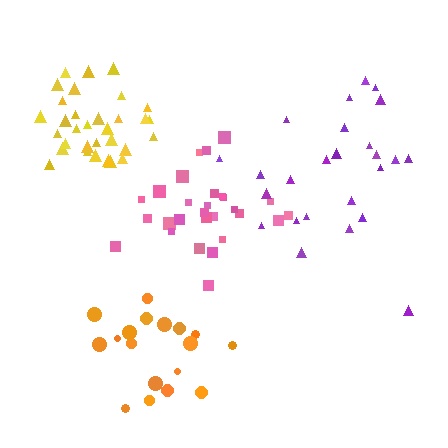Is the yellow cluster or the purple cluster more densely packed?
Yellow.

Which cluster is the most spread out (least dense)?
Purple.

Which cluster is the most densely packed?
Yellow.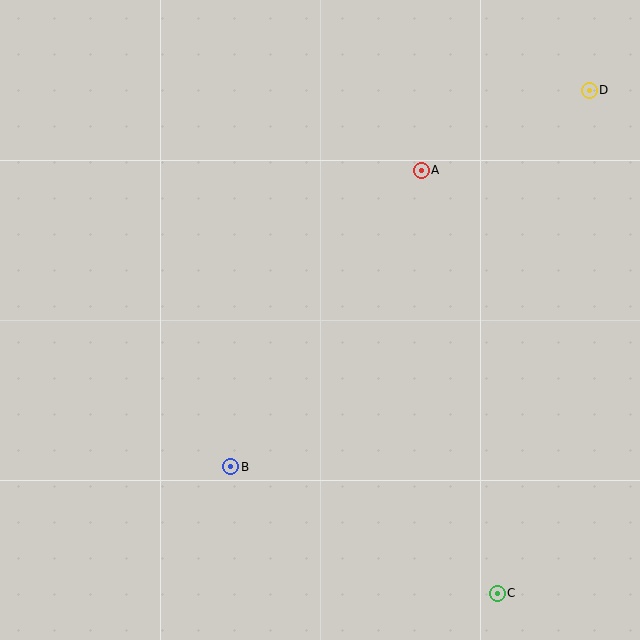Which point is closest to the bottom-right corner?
Point C is closest to the bottom-right corner.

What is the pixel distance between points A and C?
The distance between A and C is 430 pixels.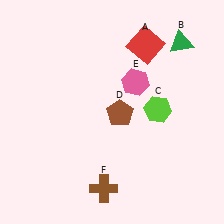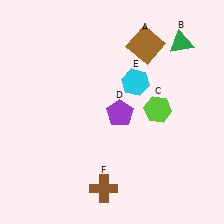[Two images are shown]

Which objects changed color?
A changed from red to brown. D changed from brown to purple. E changed from pink to cyan.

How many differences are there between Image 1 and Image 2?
There are 3 differences between the two images.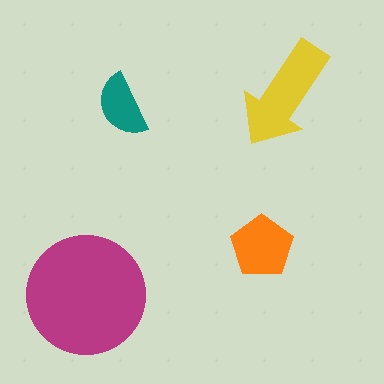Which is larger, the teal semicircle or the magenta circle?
The magenta circle.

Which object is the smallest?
The teal semicircle.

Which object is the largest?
The magenta circle.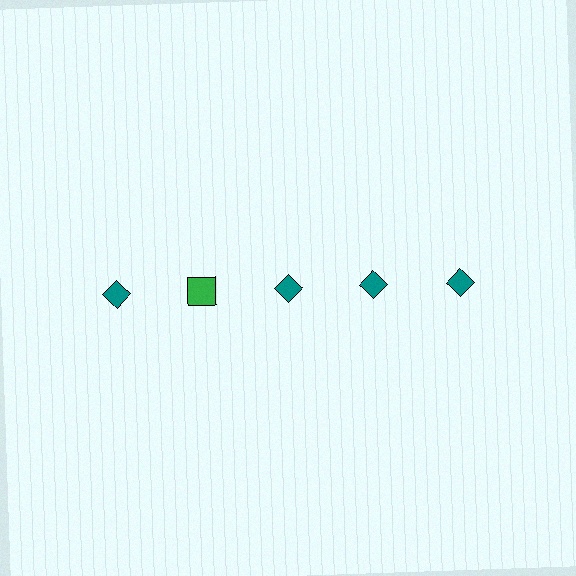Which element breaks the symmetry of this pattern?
The green square in the top row, second from left column breaks the symmetry. All other shapes are teal diamonds.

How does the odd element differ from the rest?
It differs in both color (green instead of teal) and shape (square instead of diamond).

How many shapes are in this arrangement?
There are 5 shapes arranged in a grid pattern.